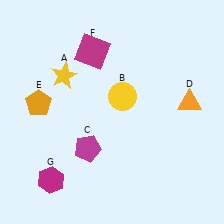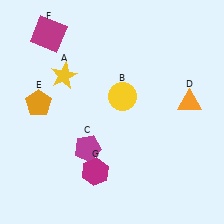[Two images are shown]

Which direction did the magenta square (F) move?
The magenta square (F) moved left.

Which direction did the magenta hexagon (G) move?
The magenta hexagon (G) moved right.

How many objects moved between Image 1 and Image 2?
2 objects moved between the two images.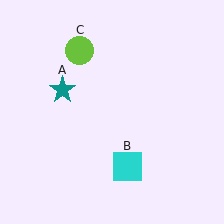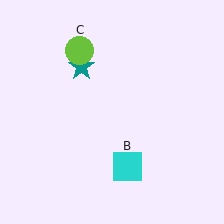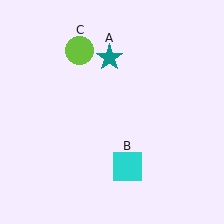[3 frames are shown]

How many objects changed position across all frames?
1 object changed position: teal star (object A).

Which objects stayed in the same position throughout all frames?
Cyan square (object B) and lime circle (object C) remained stationary.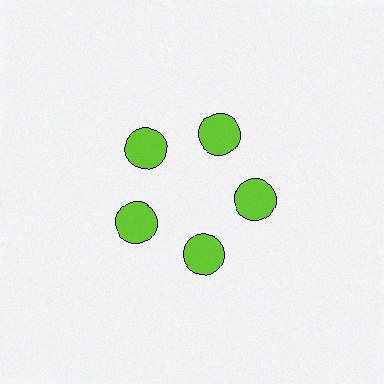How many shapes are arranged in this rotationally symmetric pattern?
There are 5 shapes, arranged in 5 groups of 1.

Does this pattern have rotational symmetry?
Yes, this pattern has 5-fold rotational symmetry. It looks the same after rotating 72 degrees around the center.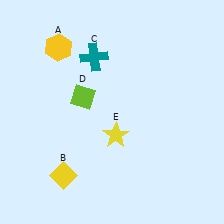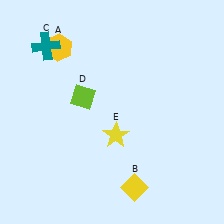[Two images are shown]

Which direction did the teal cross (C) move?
The teal cross (C) moved left.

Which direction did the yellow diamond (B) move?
The yellow diamond (B) moved right.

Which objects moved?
The objects that moved are: the yellow diamond (B), the teal cross (C).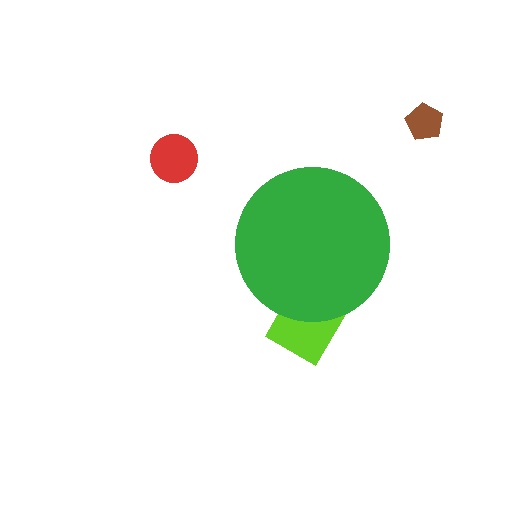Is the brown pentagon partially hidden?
No, the brown pentagon is fully visible.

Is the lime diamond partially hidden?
Yes, the lime diamond is partially hidden behind the green circle.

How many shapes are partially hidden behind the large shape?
2 shapes are partially hidden.